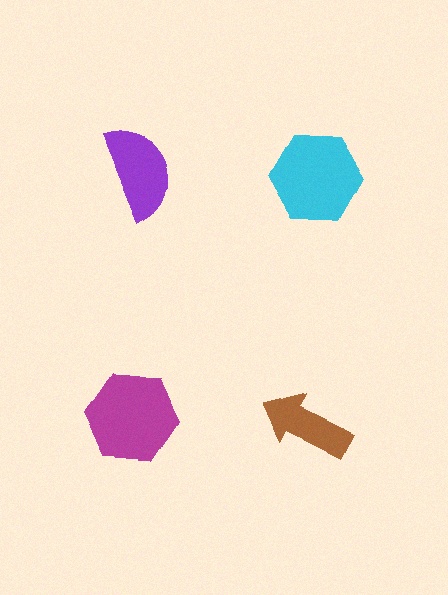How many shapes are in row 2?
2 shapes.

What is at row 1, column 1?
A purple semicircle.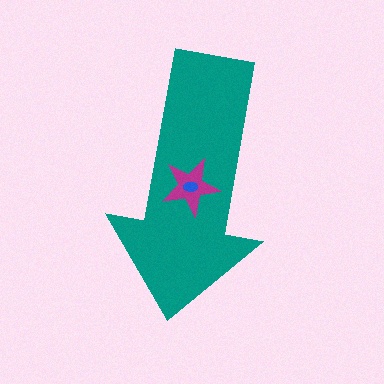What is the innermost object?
The blue ellipse.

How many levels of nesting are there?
3.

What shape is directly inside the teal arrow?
The magenta star.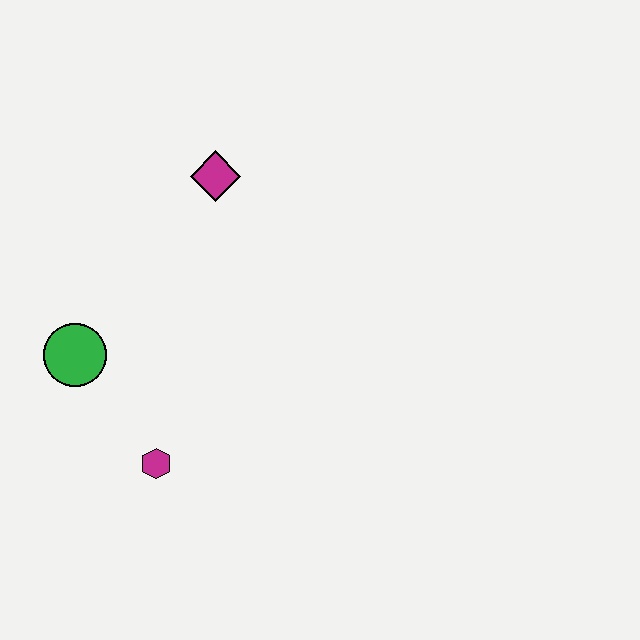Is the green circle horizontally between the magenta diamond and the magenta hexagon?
No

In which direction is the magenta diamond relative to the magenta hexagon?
The magenta diamond is above the magenta hexagon.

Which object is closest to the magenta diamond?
The green circle is closest to the magenta diamond.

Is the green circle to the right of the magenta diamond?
No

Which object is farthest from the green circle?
The magenta diamond is farthest from the green circle.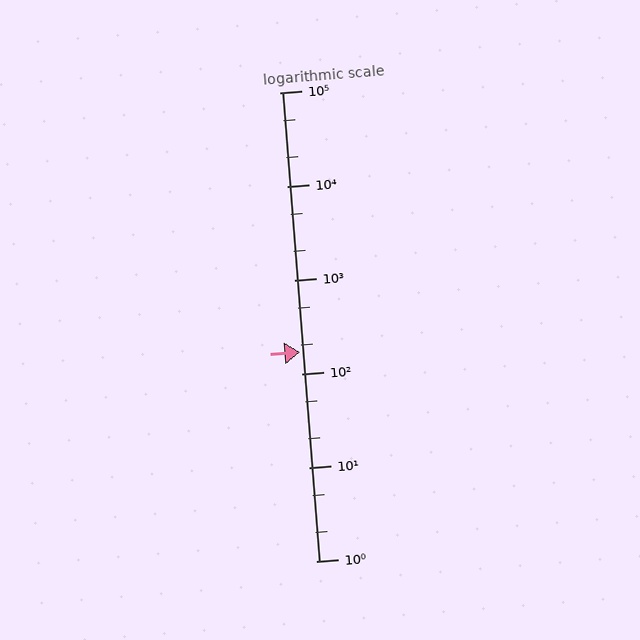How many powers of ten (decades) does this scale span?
The scale spans 5 decades, from 1 to 100000.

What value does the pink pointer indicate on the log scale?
The pointer indicates approximately 170.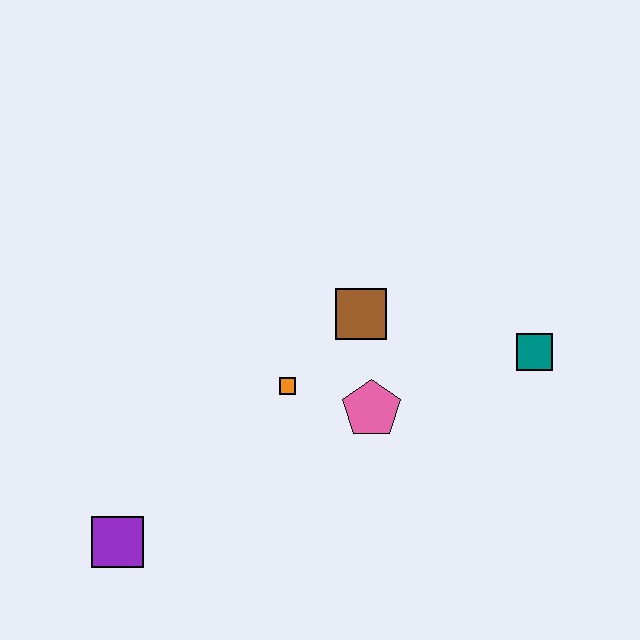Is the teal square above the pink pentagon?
Yes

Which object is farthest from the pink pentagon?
The purple square is farthest from the pink pentagon.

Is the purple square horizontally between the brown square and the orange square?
No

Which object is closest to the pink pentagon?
The orange square is closest to the pink pentagon.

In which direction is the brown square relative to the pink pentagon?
The brown square is above the pink pentagon.